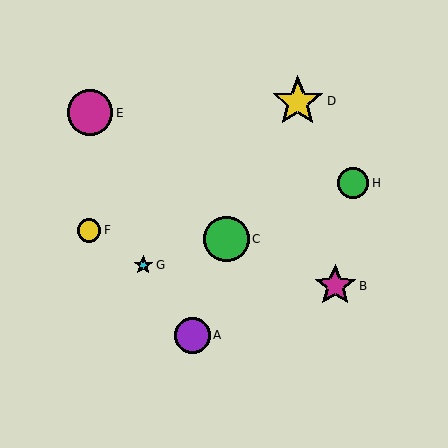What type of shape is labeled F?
Shape F is a yellow circle.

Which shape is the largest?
The yellow star (labeled D) is the largest.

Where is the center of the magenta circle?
The center of the magenta circle is at (90, 113).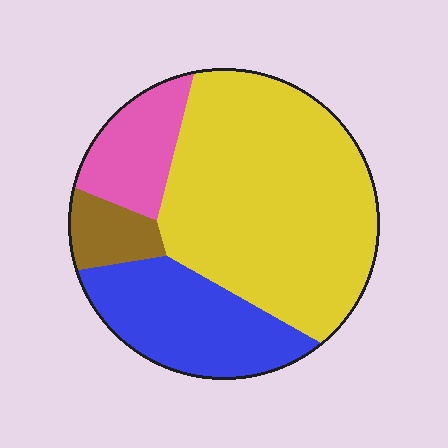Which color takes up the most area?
Yellow, at roughly 55%.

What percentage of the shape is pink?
Pink takes up about one eighth (1/8) of the shape.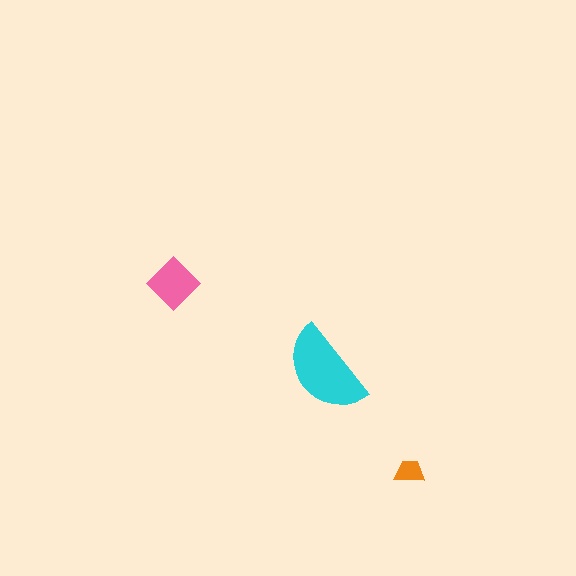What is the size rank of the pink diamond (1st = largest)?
2nd.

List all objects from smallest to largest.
The orange trapezoid, the pink diamond, the cyan semicircle.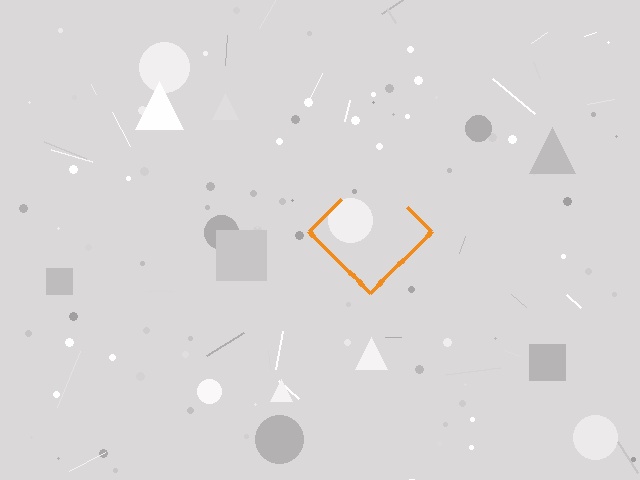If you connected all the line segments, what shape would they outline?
They would outline a diamond.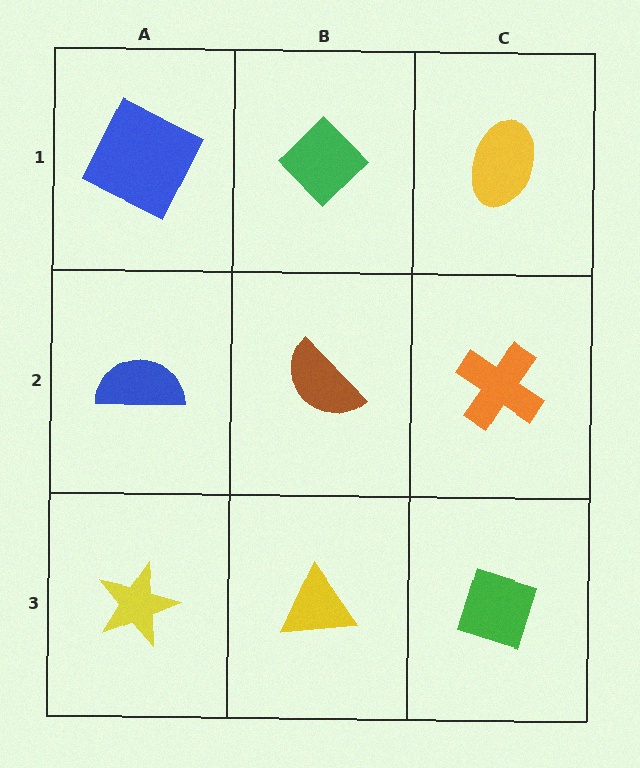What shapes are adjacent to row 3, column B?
A brown semicircle (row 2, column B), a yellow star (row 3, column A), a green diamond (row 3, column C).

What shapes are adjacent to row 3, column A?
A blue semicircle (row 2, column A), a yellow triangle (row 3, column B).